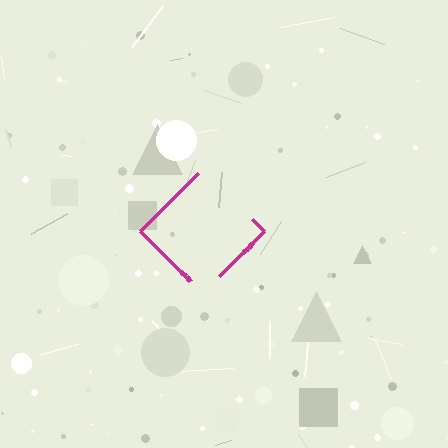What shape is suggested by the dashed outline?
The dashed outline suggests a diamond.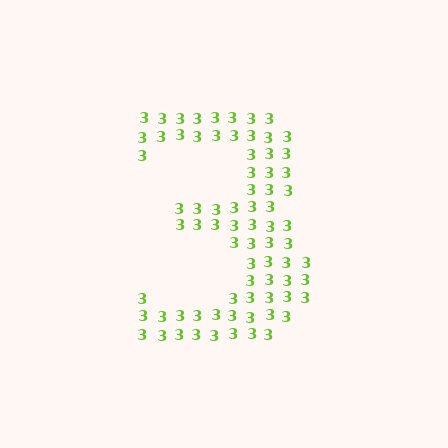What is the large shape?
The large shape is the digit 3.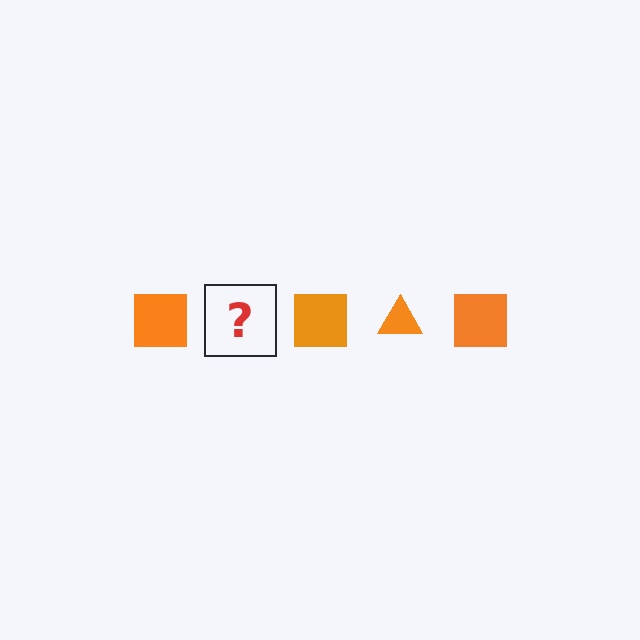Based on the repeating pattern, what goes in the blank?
The blank should be an orange triangle.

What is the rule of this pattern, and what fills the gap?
The rule is that the pattern cycles through square, triangle shapes in orange. The gap should be filled with an orange triangle.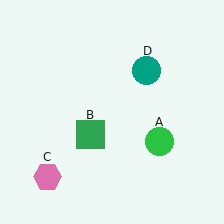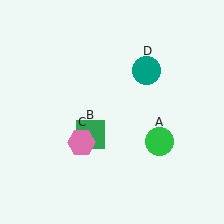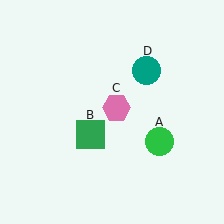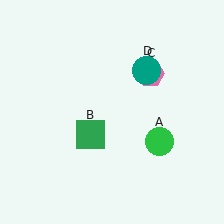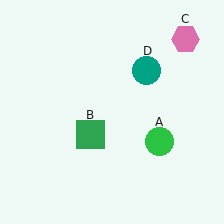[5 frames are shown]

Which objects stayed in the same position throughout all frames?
Green circle (object A) and green square (object B) and teal circle (object D) remained stationary.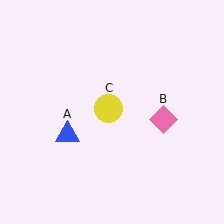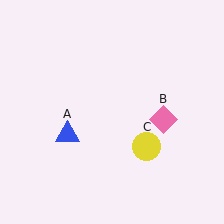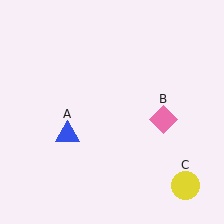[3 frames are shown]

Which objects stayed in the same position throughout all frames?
Blue triangle (object A) and pink diamond (object B) remained stationary.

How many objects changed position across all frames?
1 object changed position: yellow circle (object C).